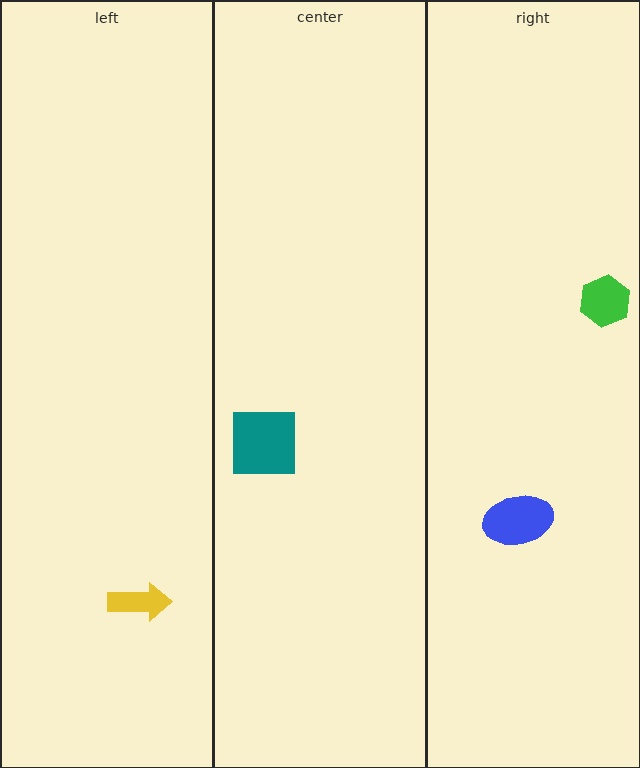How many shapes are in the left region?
1.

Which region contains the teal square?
The center region.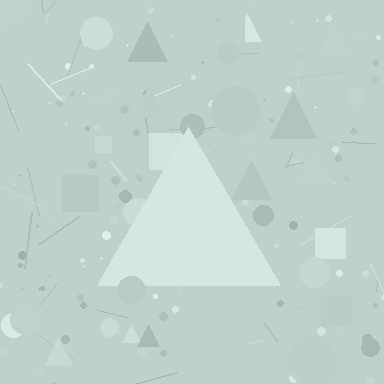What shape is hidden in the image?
A triangle is hidden in the image.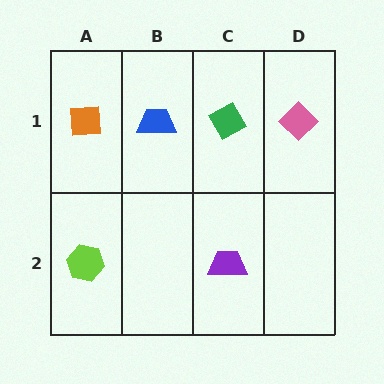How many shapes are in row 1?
4 shapes.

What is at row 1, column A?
An orange square.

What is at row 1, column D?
A pink diamond.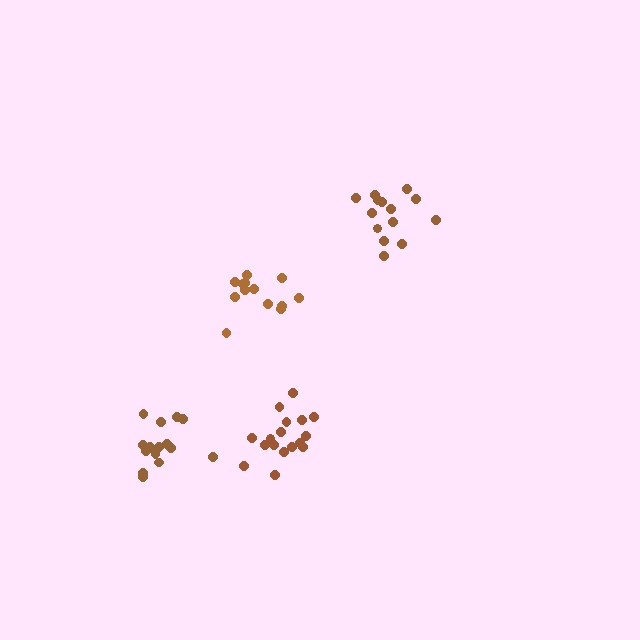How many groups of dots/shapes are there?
There are 4 groups.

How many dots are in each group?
Group 1: 13 dots, Group 2: 14 dots, Group 3: 17 dots, Group 4: 15 dots (59 total).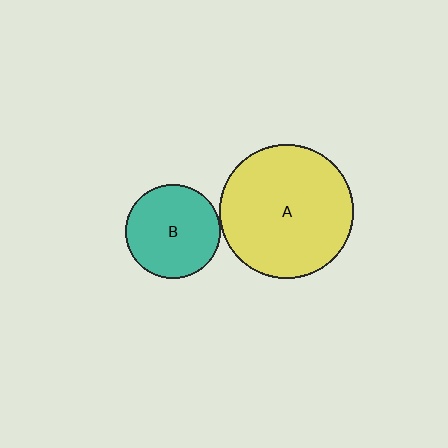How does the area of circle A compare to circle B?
Approximately 2.0 times.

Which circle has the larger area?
Circle A (yellow).